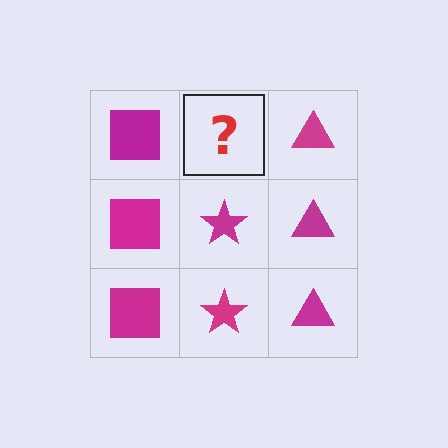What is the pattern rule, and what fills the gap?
The rule is that each column has a consistent shape. The gap should be filled with a magenta star.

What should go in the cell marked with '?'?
The missing cell should contain a magenta star.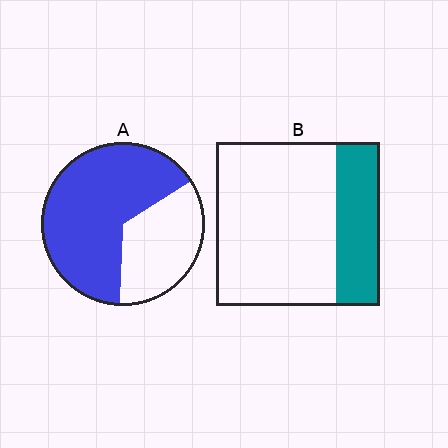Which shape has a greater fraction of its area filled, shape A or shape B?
Shape A.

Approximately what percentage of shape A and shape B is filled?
A is approximately 65% and B is approximately 25%.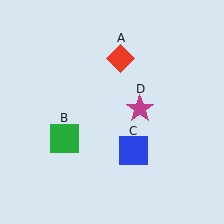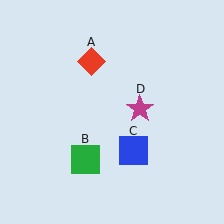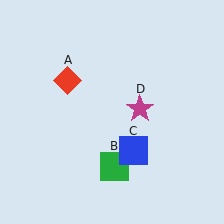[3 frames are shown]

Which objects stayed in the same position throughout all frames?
Blue square (object C) and magenta star (object D) remained stationary.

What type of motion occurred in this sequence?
The red diamond (object A), green square (object B) rotated counterclockwise around the center of the scene.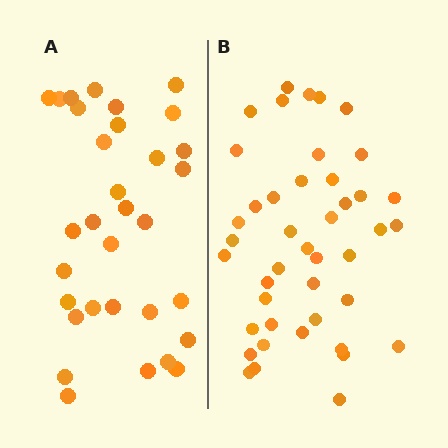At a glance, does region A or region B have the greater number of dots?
Region B (the right region) has more dots.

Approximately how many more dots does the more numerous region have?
Region B has roughly 12 or so more dots than region A.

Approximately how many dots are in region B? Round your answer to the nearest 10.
About 40 dots. (The exact count is 43, which rounds to 40.)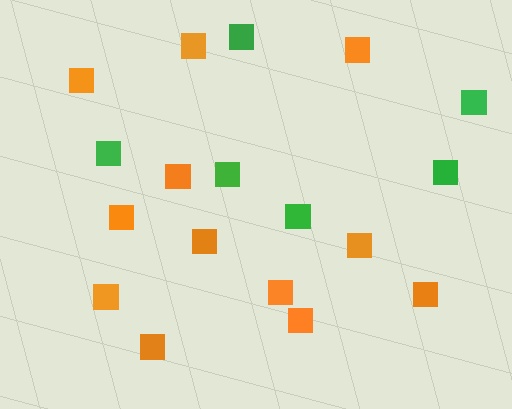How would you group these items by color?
There are 2 groups: one group of orange squares (12) and one group of green squares (6).